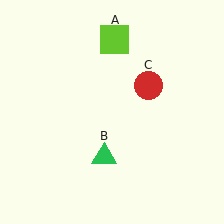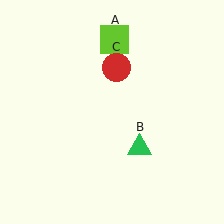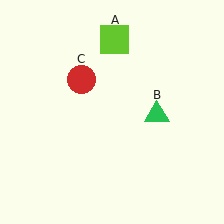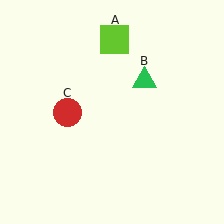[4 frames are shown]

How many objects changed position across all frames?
2 objects changed position: green triangle (object B), red circle (object C).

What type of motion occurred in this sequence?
The green triangle (object B), red circle (object C) rotated counterclockwise around the center of the scene.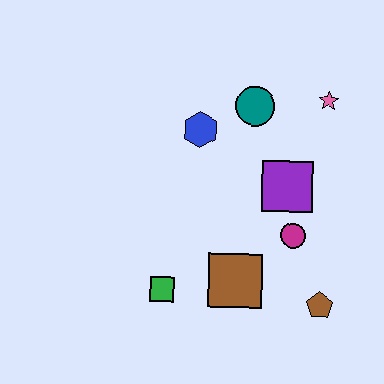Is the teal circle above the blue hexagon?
Yes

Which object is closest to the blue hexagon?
The teal circle is closest to the blue hexagon.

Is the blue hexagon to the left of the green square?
No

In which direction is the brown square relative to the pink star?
The brown square is below the pink star.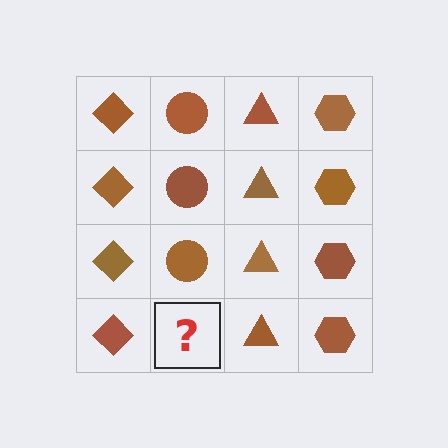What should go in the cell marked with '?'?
The missing cell should contain a brown circle.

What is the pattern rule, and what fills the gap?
The rule is that each column has a consistent shape. The gap should be filled with a brown circle.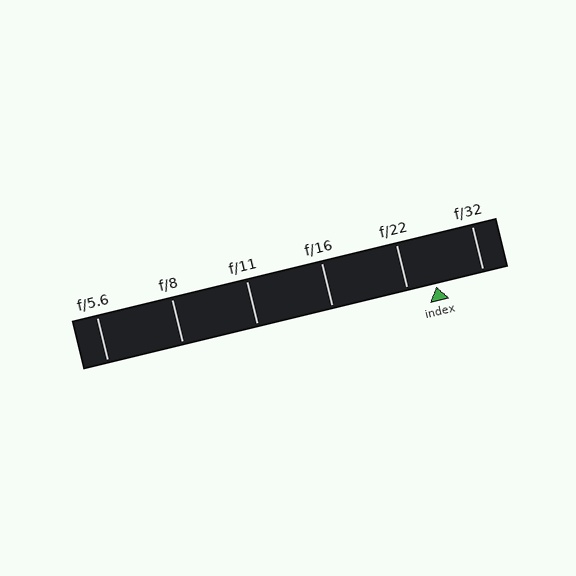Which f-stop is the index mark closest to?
The index mark is closest to f/22.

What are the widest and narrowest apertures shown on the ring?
The widest aperture shown is f/5.6 and the narrowest is f/32.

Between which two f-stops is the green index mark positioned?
The index mark is between f/22 and f/32.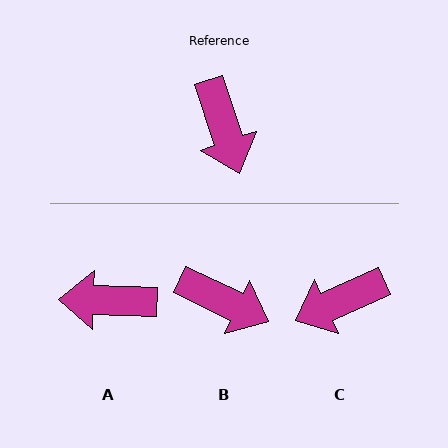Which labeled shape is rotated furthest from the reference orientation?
A, about 110 degrees away.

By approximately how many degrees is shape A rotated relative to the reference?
Approximately 110 degrees clockwise.